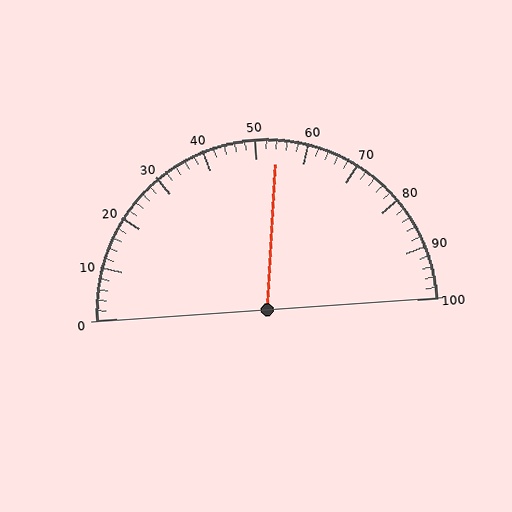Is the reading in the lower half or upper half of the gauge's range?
The reading is in the upper half of the range (0 to 100).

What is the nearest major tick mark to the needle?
The nearest major tick mark is 50.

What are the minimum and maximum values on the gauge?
The gauge ranges from 0 to 100.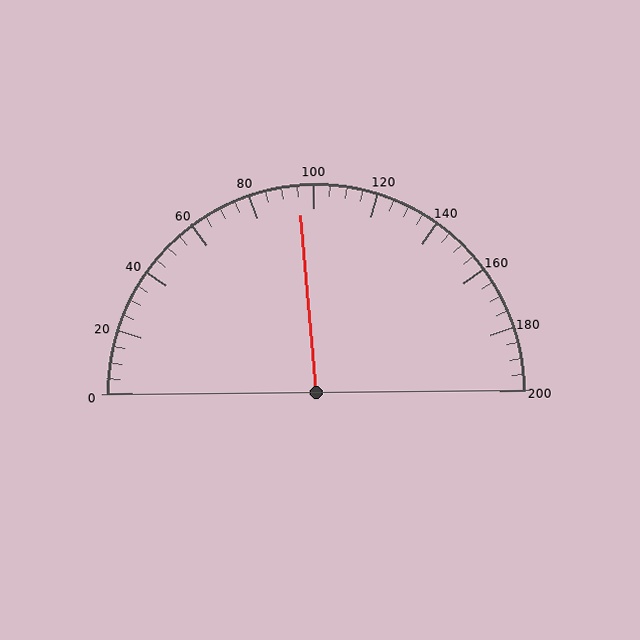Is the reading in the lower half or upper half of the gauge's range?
The reading is in the lower half of the range (0 to 200).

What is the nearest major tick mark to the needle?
The nearest major tick mark is 100.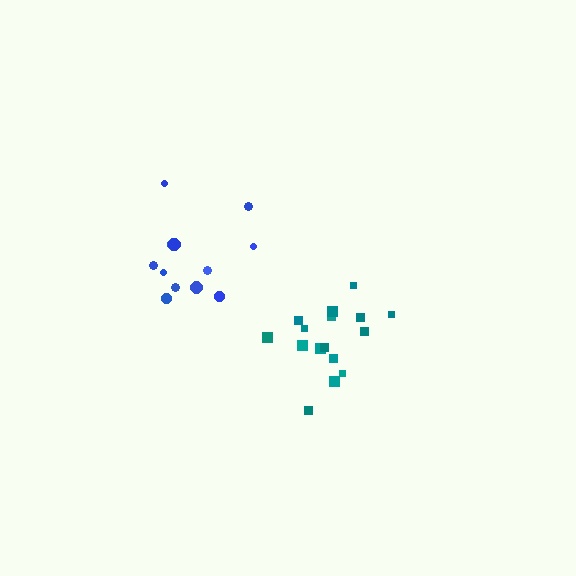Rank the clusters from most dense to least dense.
teal, blue.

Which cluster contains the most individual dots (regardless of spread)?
Teal (16).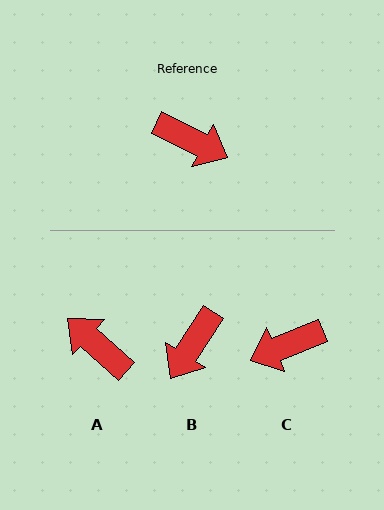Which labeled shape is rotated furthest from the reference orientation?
A, about 165 degrees away.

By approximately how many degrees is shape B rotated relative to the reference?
Approximately 96 degrees clockwise.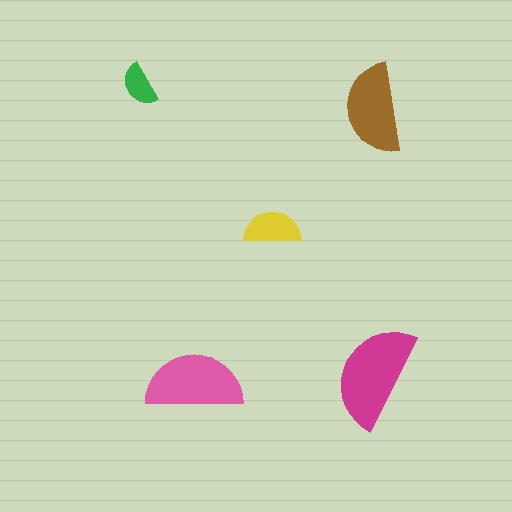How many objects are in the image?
There are 5 objects in the image.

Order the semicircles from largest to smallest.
the magenta one, the pink one, the brown one, the yellow one, the green one.